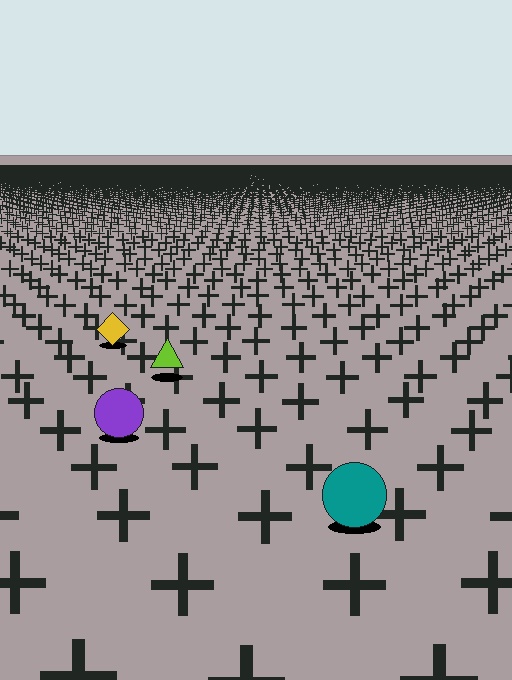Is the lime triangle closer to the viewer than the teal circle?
No. The teal circle is closer — you can tell from the texture gradient: the ground texture is coarser near it.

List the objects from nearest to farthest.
From nearest to farthest: the teal circle, the purple circle, the lime triangle, the yellow diamond.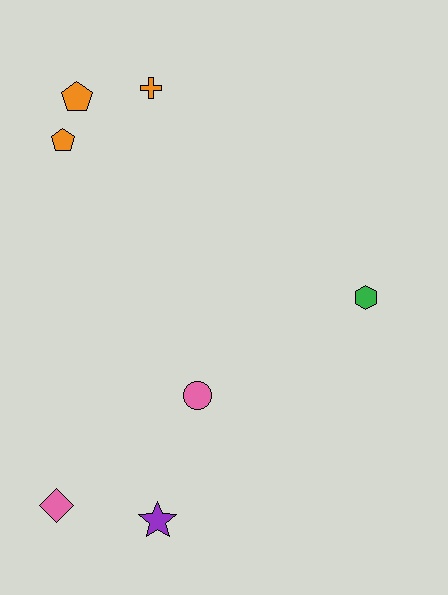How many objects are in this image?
There are 7 objects.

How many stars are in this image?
There is 1 star.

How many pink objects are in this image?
There are 2 pink objects.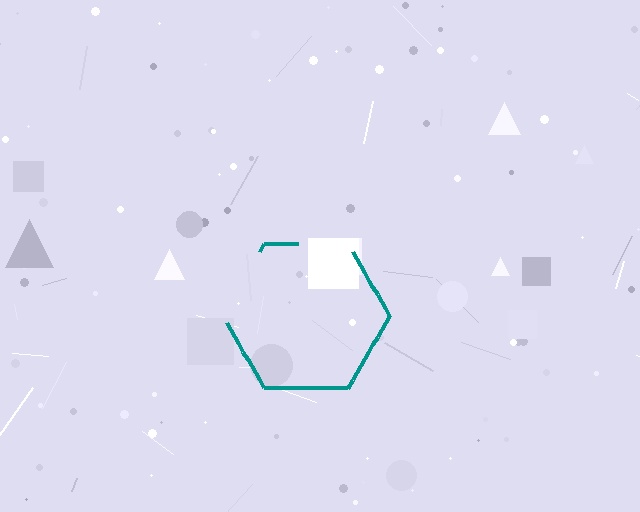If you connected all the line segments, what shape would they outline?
They would outline a hexagon.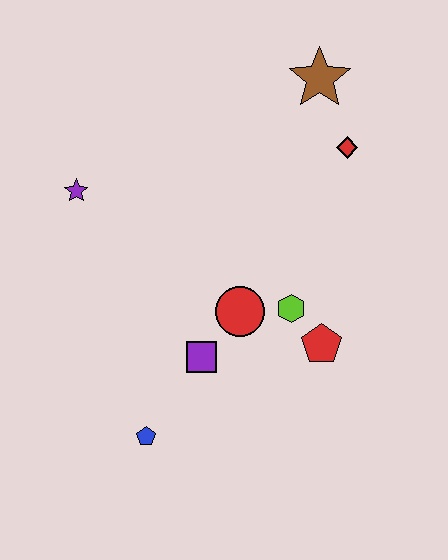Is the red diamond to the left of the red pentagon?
No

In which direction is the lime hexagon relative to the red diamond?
The lime hexagon is below the red diamond.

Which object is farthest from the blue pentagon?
The brown star is farthest from the blue pentagon.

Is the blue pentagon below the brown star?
Yes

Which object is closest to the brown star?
The red diamond is closest to the brown star.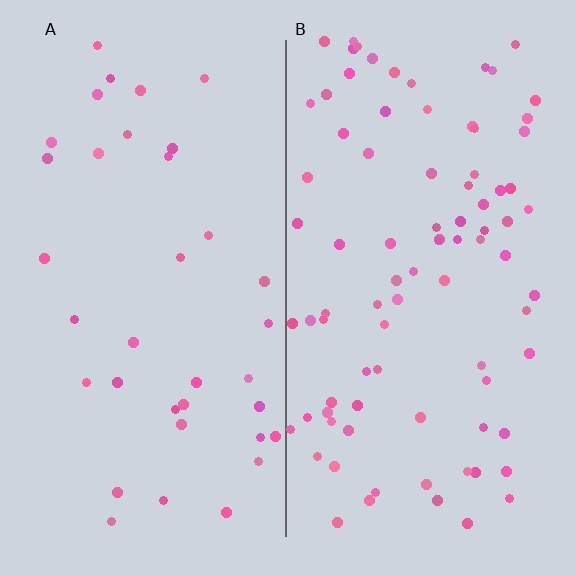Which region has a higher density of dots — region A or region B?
B (the right).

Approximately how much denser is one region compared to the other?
Approximately 2.4× — region B over region A.